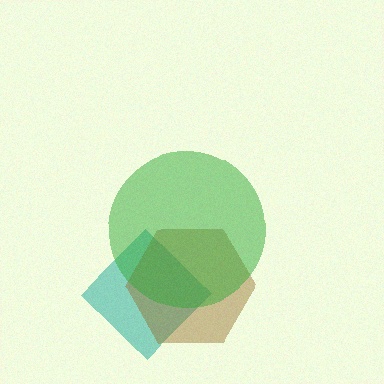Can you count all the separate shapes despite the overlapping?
Yes, there are 3 separate shapes.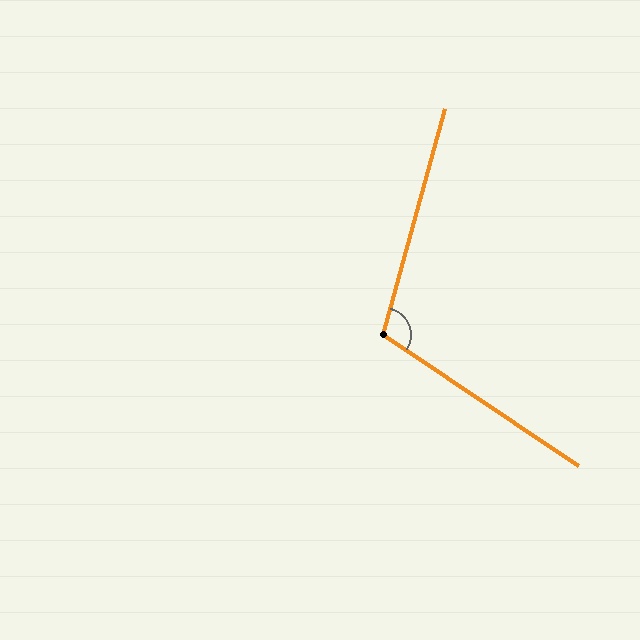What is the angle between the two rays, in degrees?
Approximately 109 degrees.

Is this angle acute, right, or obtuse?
It is obtuse.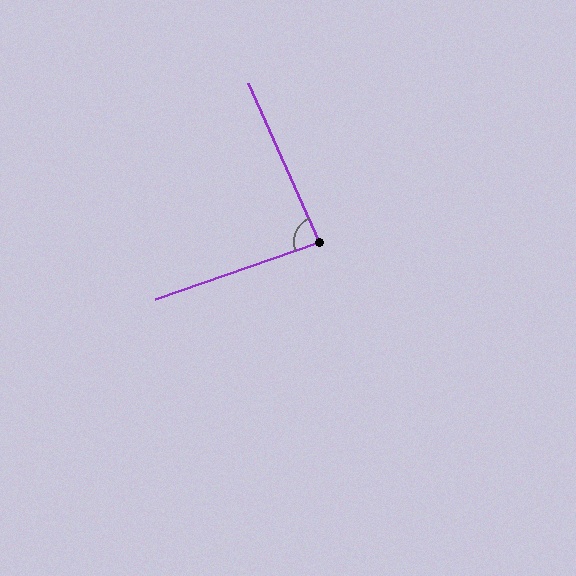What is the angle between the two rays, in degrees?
Approximately 85 degrees.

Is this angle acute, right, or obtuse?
It is acute.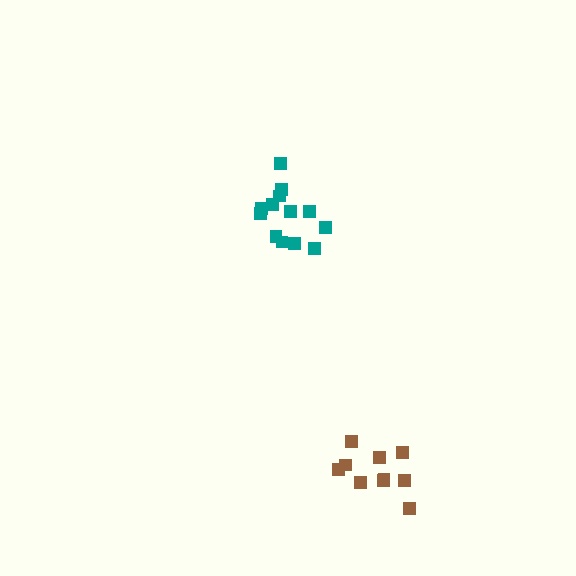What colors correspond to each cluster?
The clusters are colored: teal, brown.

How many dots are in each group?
Group 1: 13 dots, Group 2: 10 dots (23 total).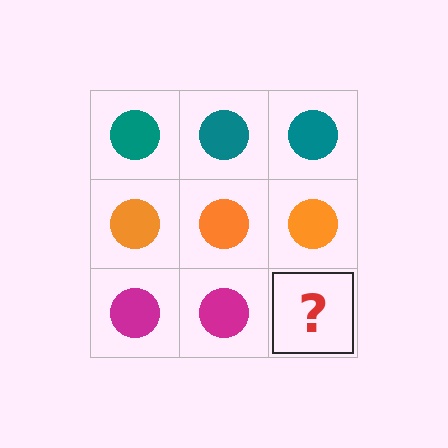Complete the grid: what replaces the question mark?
The question mark should be replaced with a magenta circle.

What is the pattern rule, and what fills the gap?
The rule is that each row has a consistent color. The gap should be filled with a magenta circle.